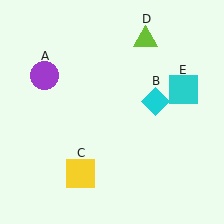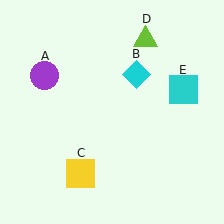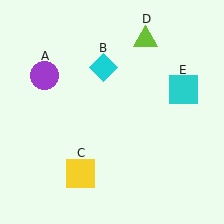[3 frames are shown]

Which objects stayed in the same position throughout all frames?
Purple circle (object A) and yellow square (object C) and lime triangle (object D) and cyan square (object E) remained stationary.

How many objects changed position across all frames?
1 object changed position: cyan diamond (object B).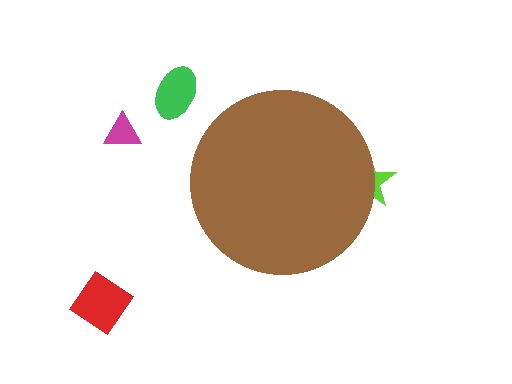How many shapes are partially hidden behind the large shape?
1 shape is partially hidden.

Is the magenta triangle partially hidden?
No, the magenta triangle is fully visible.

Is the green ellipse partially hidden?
No, the green ellipse is fully visible.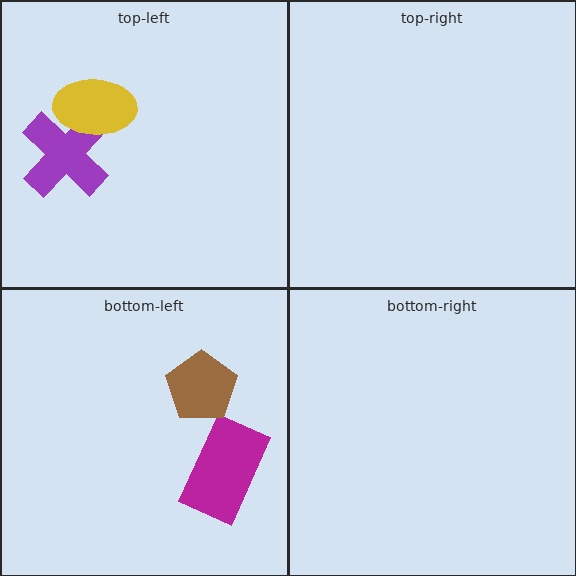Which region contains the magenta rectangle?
The bottom-left region.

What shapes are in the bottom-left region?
The magenta rectangle, the brown pentagon.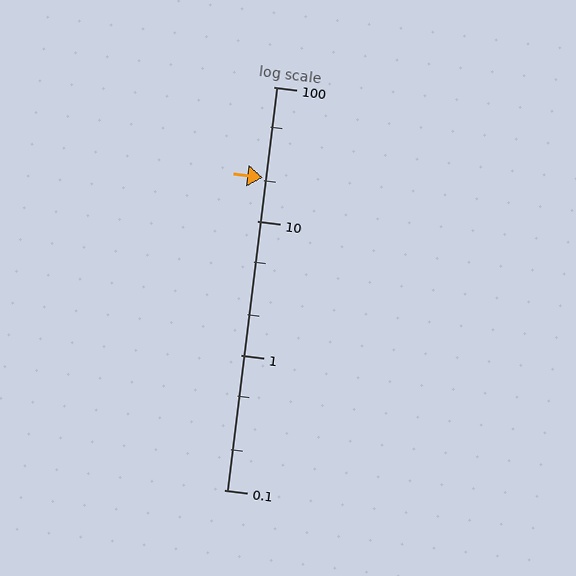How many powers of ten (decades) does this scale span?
The scale spans 3 decades, from 0.1 to 100.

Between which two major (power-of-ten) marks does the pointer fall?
The pointer is between 10 and 100.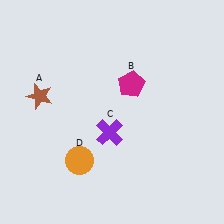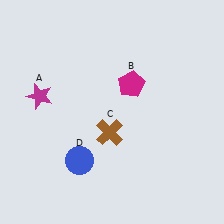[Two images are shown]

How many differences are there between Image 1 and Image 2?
There are 3 differences between the two images.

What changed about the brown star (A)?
In Image 1, A is brown. In Image 2, it changed to magenta.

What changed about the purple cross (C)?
In Image 1, C is purple. In Image 2, it changed to brown.